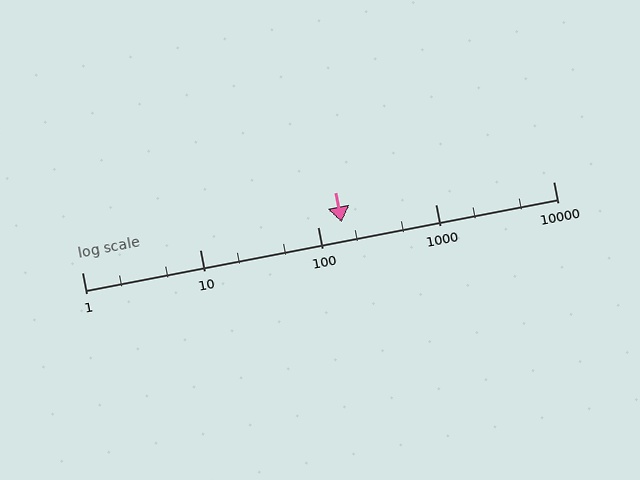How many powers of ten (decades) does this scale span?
The scale spans 4 decades, from 1 to 10000.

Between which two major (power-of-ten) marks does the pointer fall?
The pointer is between 100 and 1000.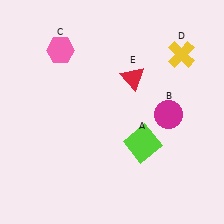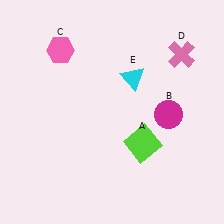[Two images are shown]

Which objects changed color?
D changed from yellow to pink. E changed from red to cyan.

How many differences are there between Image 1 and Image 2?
There are 2 differences between the two images.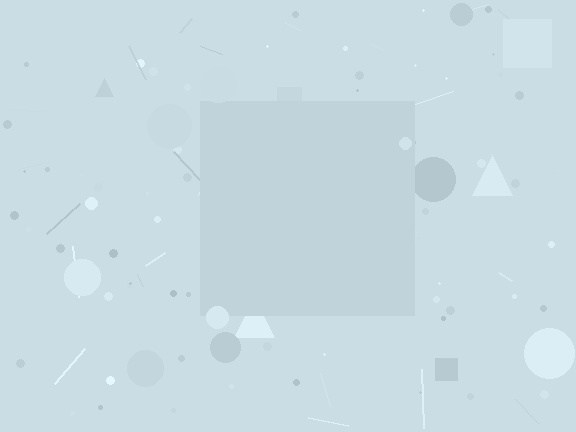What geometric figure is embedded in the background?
A square is embedded in the background.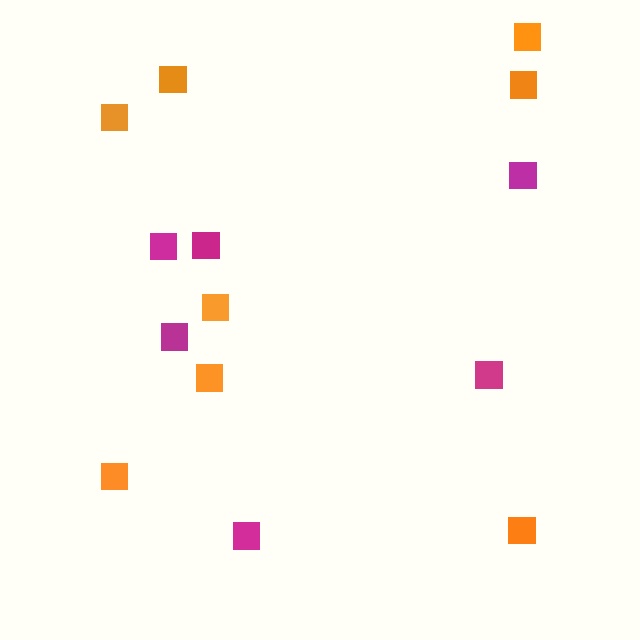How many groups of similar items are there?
There are 2 groups: one group of magenta squares (6) and one group of orange squares (8).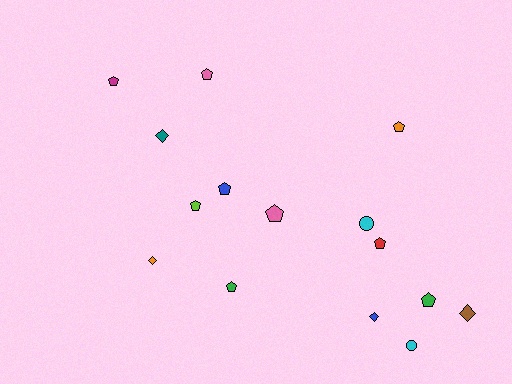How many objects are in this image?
There are 15 objects.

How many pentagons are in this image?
There are 9 pentagons.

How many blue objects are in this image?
There are 2 blue objects.